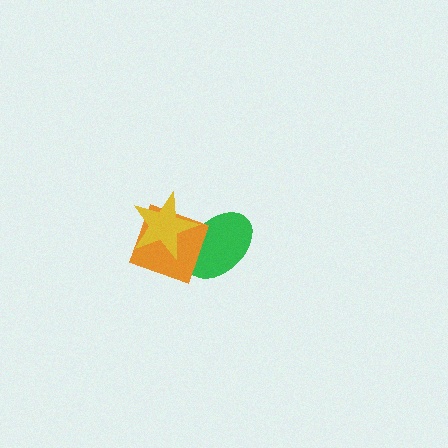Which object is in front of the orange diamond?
The yellow star is in front of the orange diamond.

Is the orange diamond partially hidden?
Yes, it is partially covered by another shape.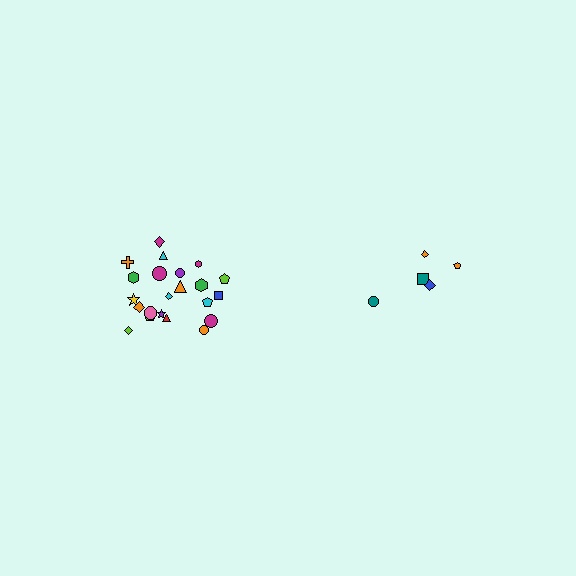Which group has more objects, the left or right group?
The left group.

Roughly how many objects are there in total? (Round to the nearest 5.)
Roughly 25 objects in total.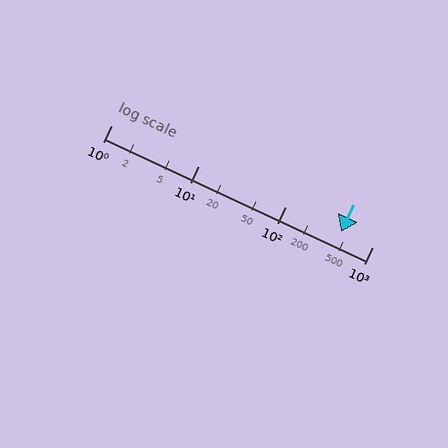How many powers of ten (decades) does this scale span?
The scale spans 3 decades, from 1 to 1000.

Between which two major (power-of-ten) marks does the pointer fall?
The pointer is between 100 and 1000.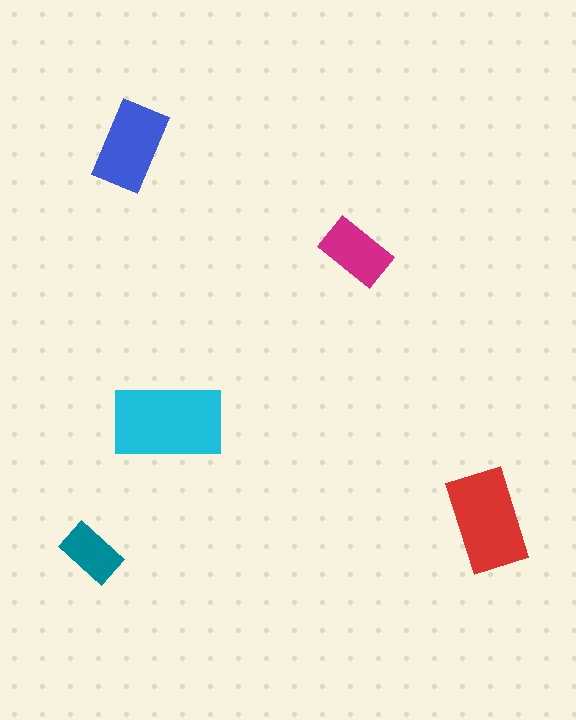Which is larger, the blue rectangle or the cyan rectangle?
The cyan one.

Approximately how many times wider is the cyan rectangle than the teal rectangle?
About 2 times wider.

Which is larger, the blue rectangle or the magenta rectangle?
The blue one.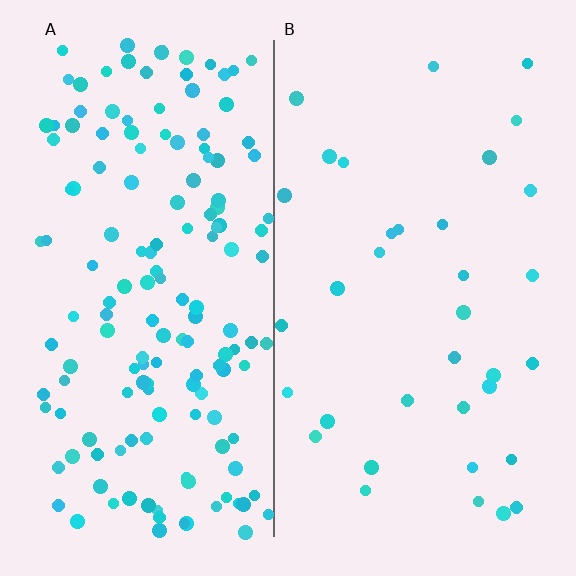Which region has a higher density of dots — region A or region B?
A (the left).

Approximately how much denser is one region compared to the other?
Approximately 4.4× — region A over region B.